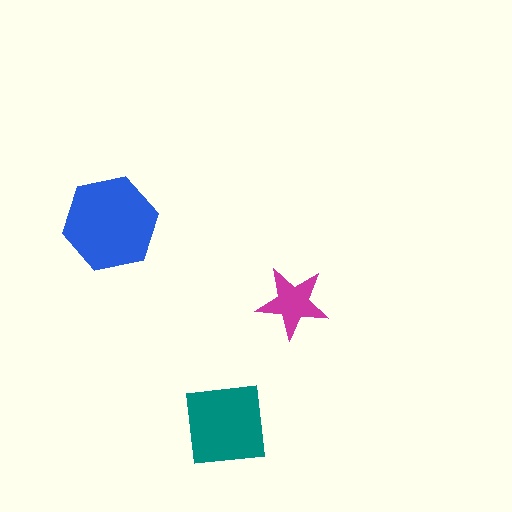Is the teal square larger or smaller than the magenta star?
Larger.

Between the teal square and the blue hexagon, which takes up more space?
The blue hexagon.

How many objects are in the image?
There are 3 objects in the image.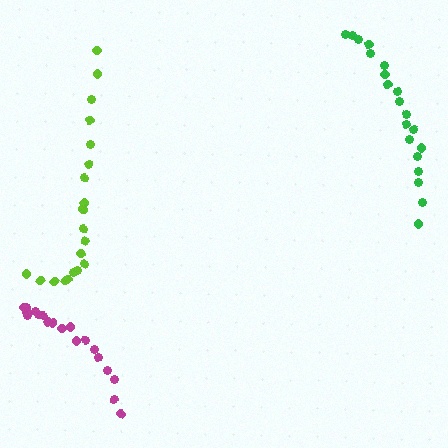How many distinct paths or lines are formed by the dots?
There are 3 distinct paths.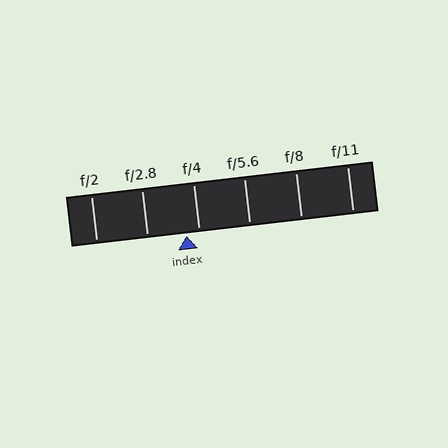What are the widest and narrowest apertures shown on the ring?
The widest aperture shown is f/2 and the narrowest is f/11.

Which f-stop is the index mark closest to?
The index mark is closest to f/4.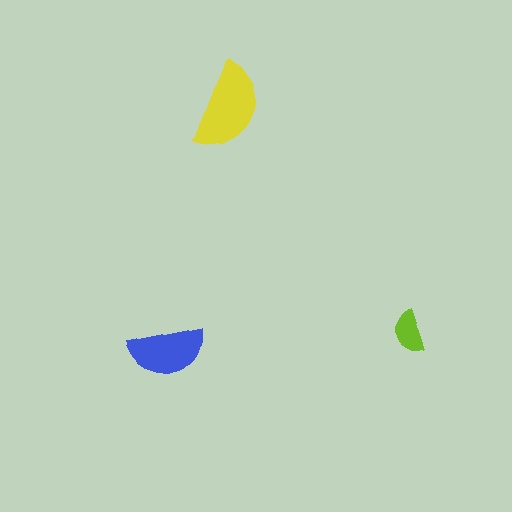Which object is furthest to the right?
The lime semicircle is rightmost.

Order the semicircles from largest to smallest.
the yellow one, the blue one, the lime one.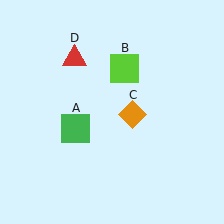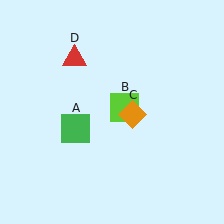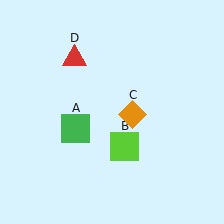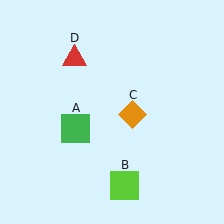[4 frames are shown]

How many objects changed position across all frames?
1 object changed position: lime square (object B).